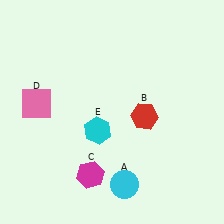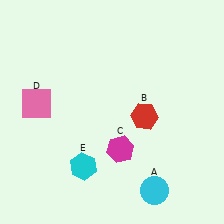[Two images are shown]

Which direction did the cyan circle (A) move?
The cyan circle (A) moved right.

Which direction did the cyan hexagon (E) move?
The cyan hexagon (E) moved down.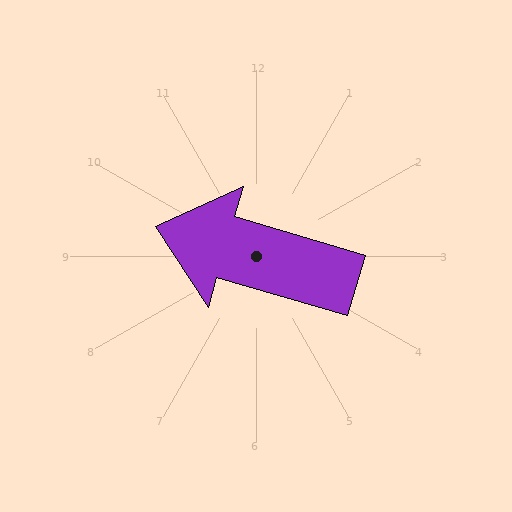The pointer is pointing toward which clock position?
Roughly 10 o'clock.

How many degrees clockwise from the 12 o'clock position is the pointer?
Approximately 286 degrees.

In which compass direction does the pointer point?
West.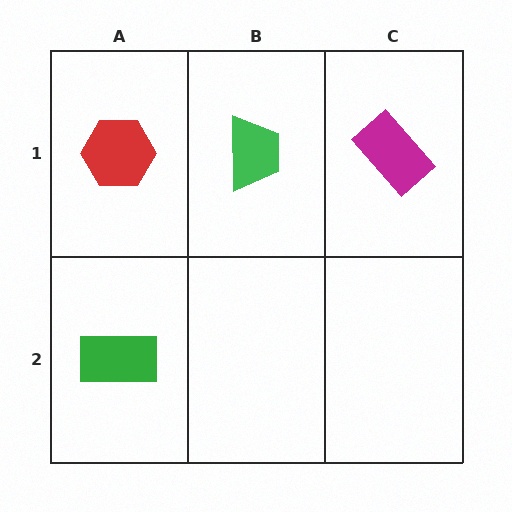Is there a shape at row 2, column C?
No, that cell is empty.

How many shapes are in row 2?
1 shape.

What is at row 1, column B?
A green trapezoid.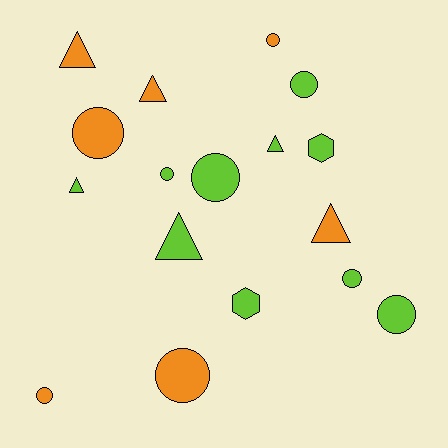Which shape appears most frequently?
Circle, with 9 objects.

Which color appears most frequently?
Lime, with 10 objects.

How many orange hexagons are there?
There are no orange hexagons.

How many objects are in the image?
There are 17 objects.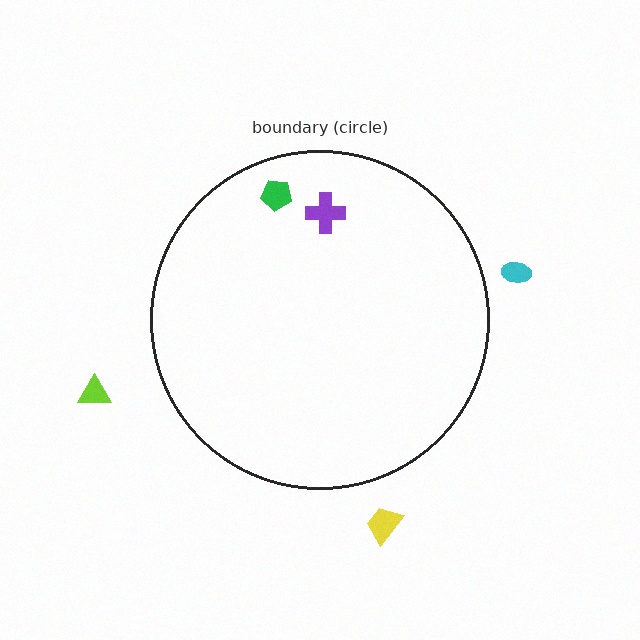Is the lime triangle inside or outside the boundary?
Outside.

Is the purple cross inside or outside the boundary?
Inside.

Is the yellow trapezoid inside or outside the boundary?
Outside.